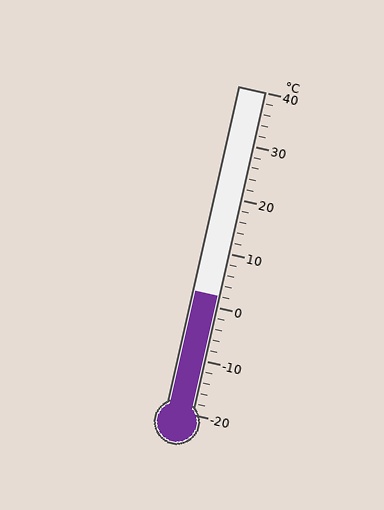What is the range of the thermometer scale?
The thermometer scale ranges from -20°C to 40°C.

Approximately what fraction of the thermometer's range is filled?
The thermometer is filled to approximately 35% of its range.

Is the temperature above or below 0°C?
The temperature is above 0°C.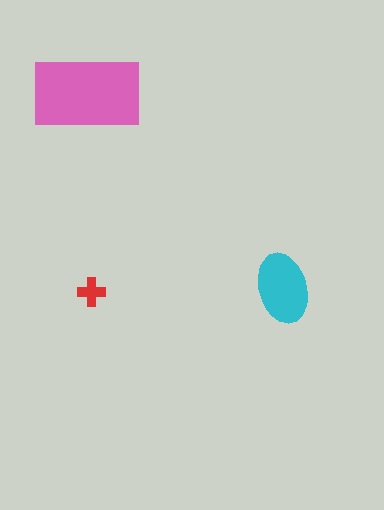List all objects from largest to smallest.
The pink rectangle, the cyan ellipse, the red cross.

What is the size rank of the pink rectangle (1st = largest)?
1st.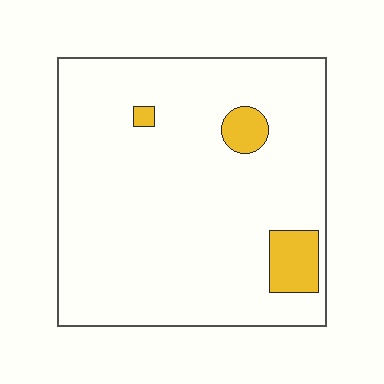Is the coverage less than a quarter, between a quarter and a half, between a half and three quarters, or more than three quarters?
Less than a quarter.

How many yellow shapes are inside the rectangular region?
3.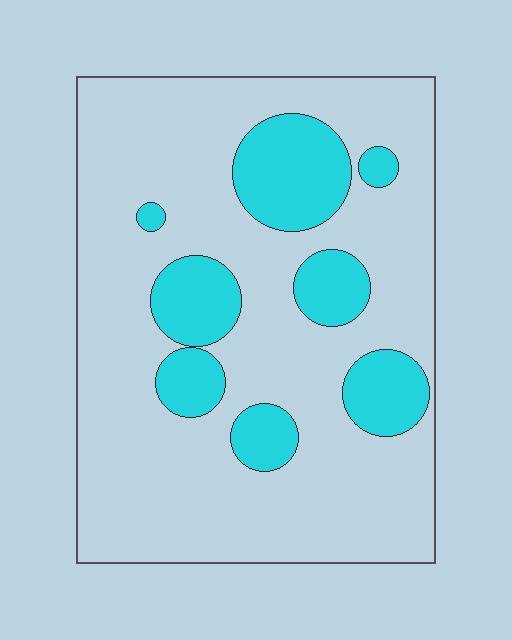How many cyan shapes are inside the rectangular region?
8.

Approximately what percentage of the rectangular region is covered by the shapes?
Approximately 20%.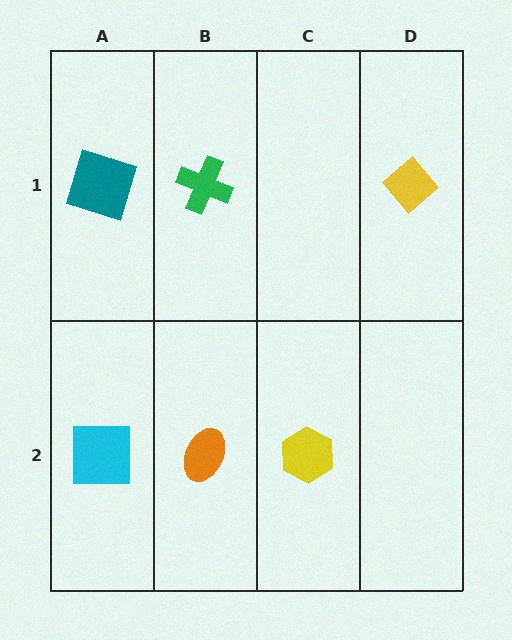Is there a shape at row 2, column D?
No, that cell is empty.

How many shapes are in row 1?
3 shapes.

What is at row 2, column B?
An orange ellipse.